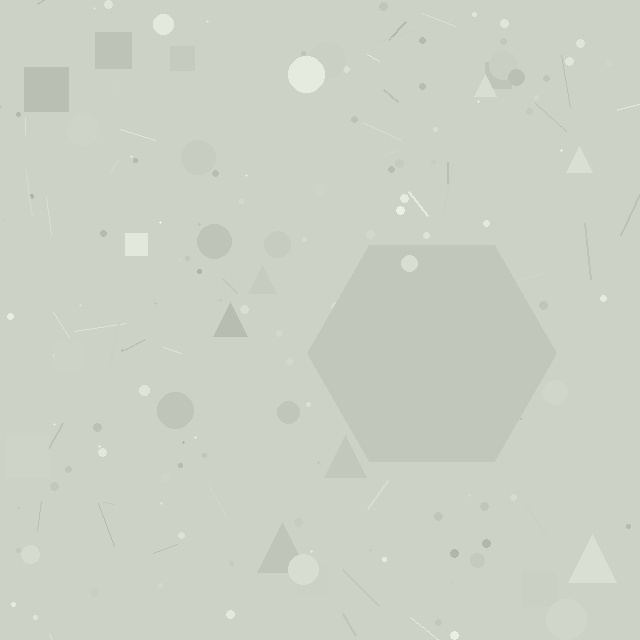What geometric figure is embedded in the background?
A hexagon is embedded in the background.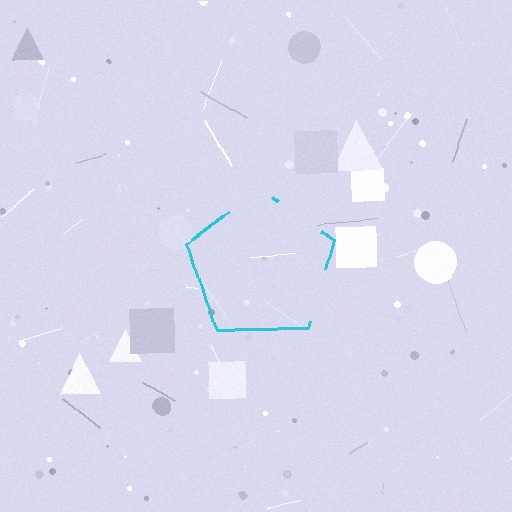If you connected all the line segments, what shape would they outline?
They would outline a pentagon.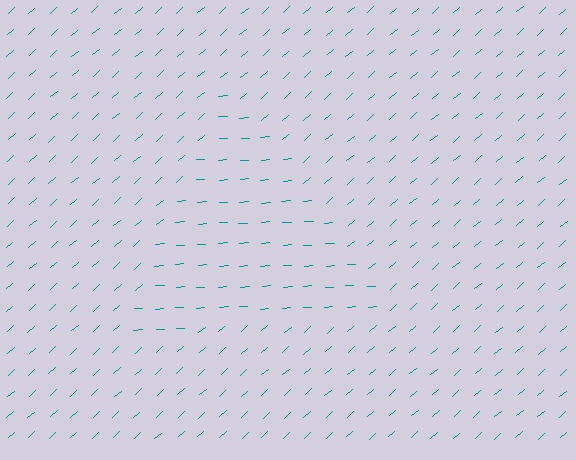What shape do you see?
I see a triangle.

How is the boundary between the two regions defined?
The boundary is defined purely by a change in line orientation (approximately 37 degrees difference). All lines are the same color and thickness.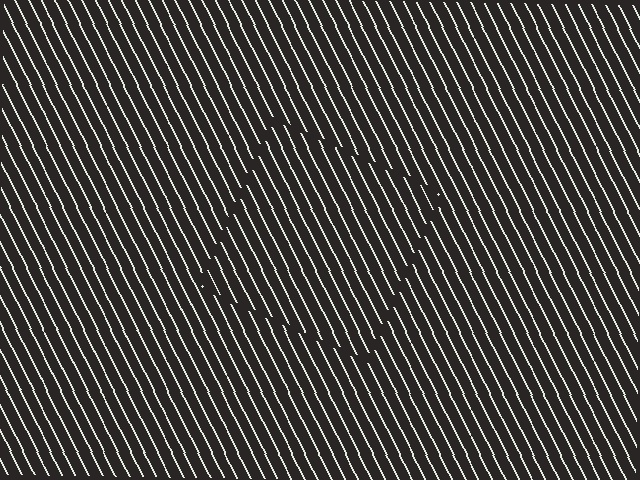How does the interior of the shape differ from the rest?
The interior of the shape contains the same grating, shifted by half a period — the contour is defined by the phase discontinuity where line-ends from the inner and outer gratings abut.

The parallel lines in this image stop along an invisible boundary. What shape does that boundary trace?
An illusory square. The interior of the shape contains the same grating, shifted by half a period — the contour is defined by the phase discontinuity where line-ends from the inner and outer gratings abut.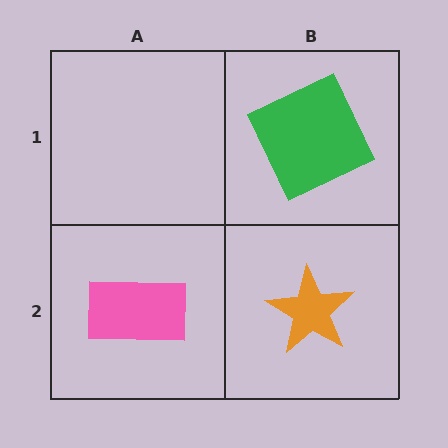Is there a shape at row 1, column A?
No, that cell is empty.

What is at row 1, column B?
A green square.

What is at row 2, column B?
An orange star.